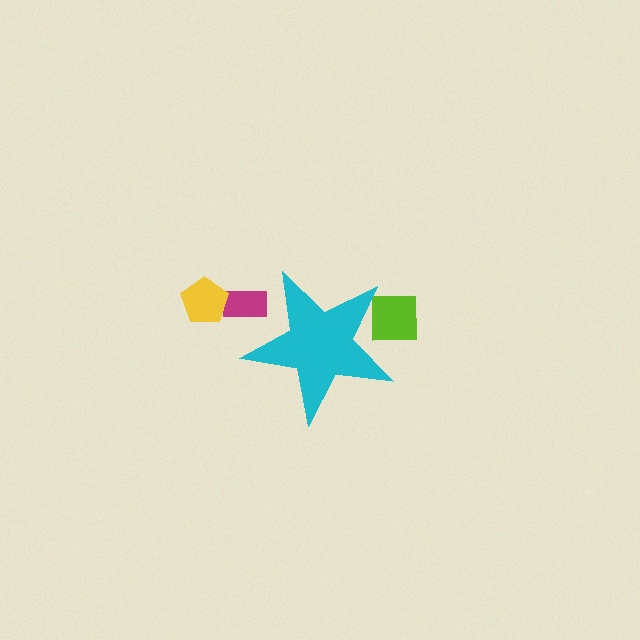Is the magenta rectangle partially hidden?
Yes, the magenta rectangle is partially hidden behind the cyan star.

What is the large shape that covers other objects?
A cyan star.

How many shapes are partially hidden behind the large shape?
2 shapes are partially hidden.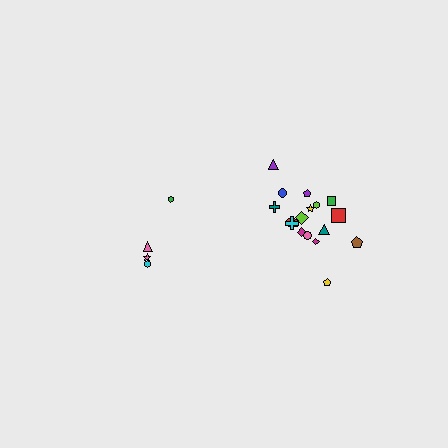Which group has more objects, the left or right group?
The right group.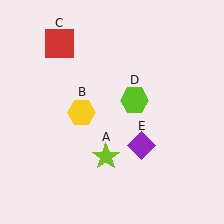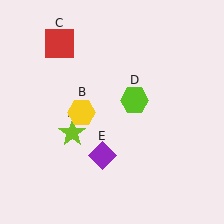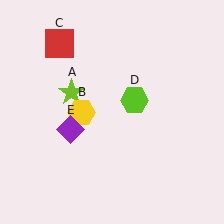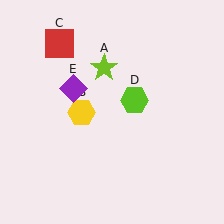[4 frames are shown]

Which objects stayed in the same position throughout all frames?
Yellow hexagon (object B) and red square (object C) and lime hexagon (object D) remained stationary.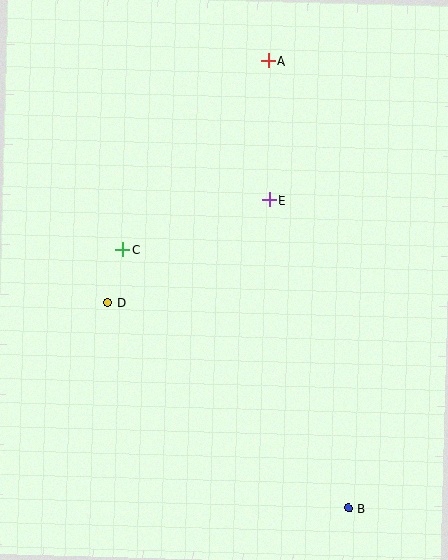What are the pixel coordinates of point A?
Point A is at (268, 61).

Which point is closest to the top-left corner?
Point A is closest to the top-left corner.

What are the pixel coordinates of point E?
Point E is at (269, 200).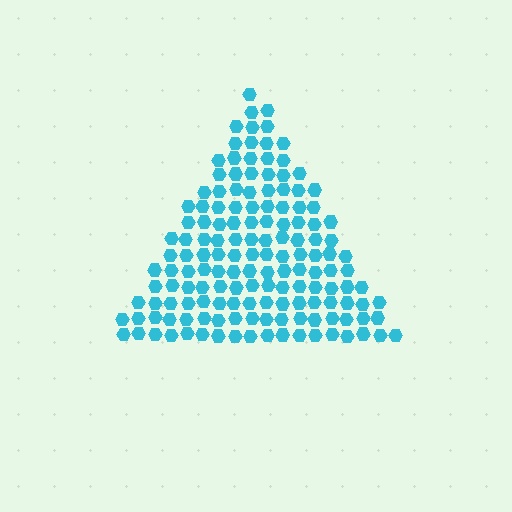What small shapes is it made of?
It is made of small hexagons.